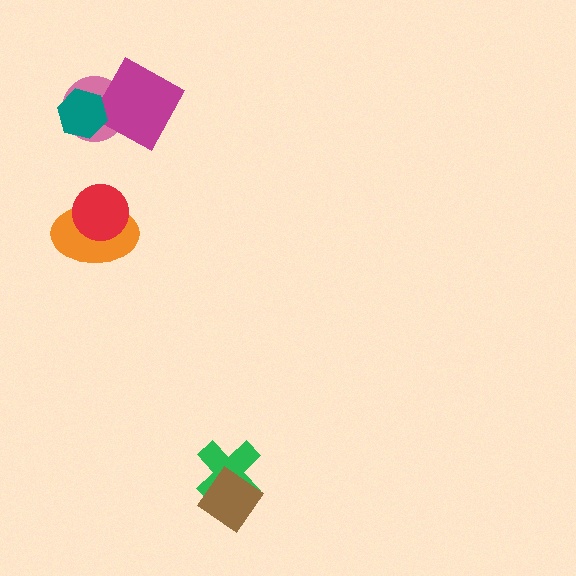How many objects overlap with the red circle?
1 object overlaps with the red circle.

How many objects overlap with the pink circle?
2 objects overlap with the pink circle.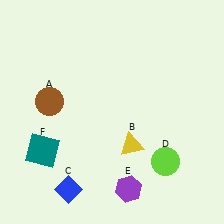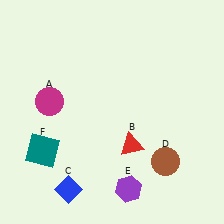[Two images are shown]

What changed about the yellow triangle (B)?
In Image 1, B is yellow. In Image 2, it changed to red.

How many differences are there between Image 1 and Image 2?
There are 3 differences between the two images.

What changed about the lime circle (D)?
In Image 1, D is lime. In Image 2, it changed to brown.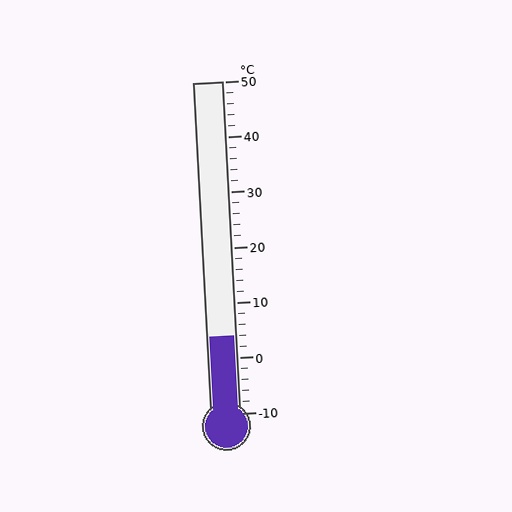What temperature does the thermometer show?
The thermometer shows approximately 4°C.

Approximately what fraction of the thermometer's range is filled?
The thermometer is filled to approximately 25% of its range.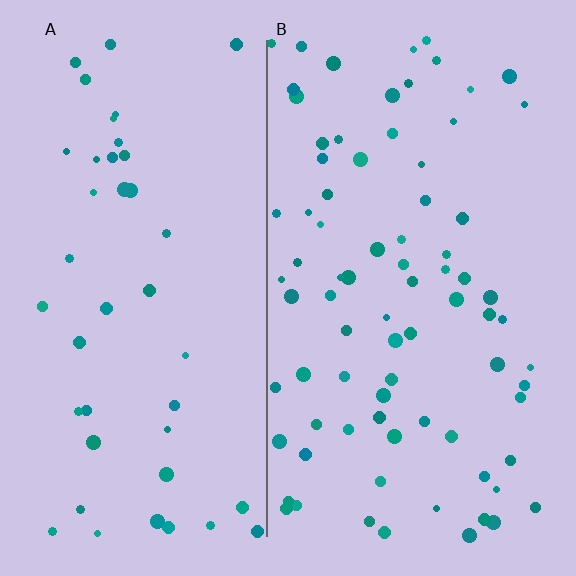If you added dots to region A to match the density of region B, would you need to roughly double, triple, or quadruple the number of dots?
Approximately double.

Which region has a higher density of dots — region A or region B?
B (the right).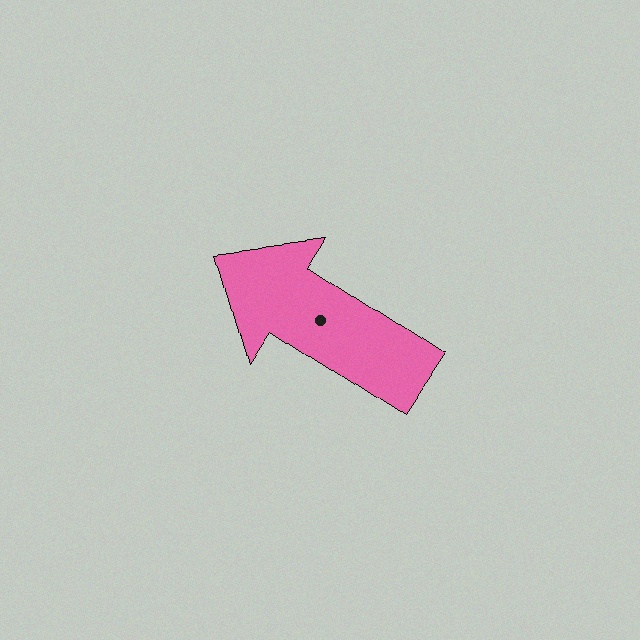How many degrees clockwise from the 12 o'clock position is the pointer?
Approximately 303 degrees.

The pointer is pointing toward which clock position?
Roughly 10 o'clock.